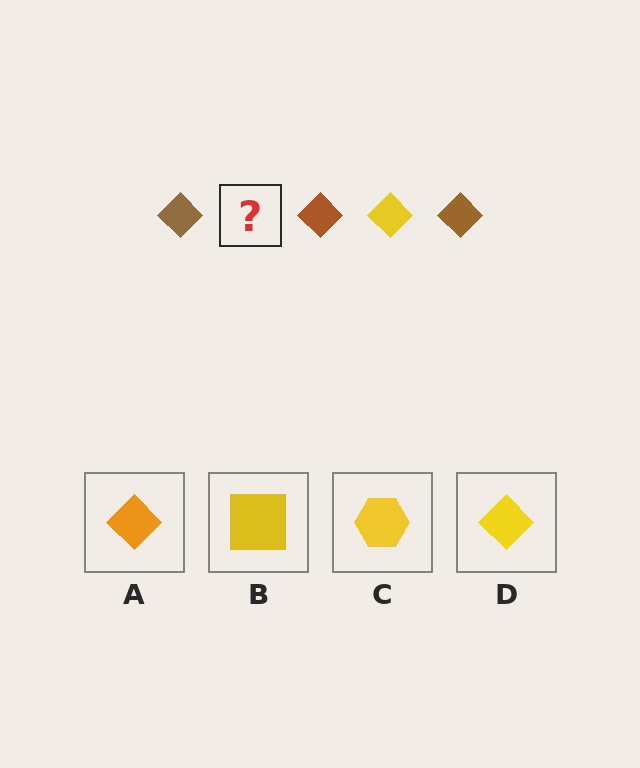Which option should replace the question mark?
Option D.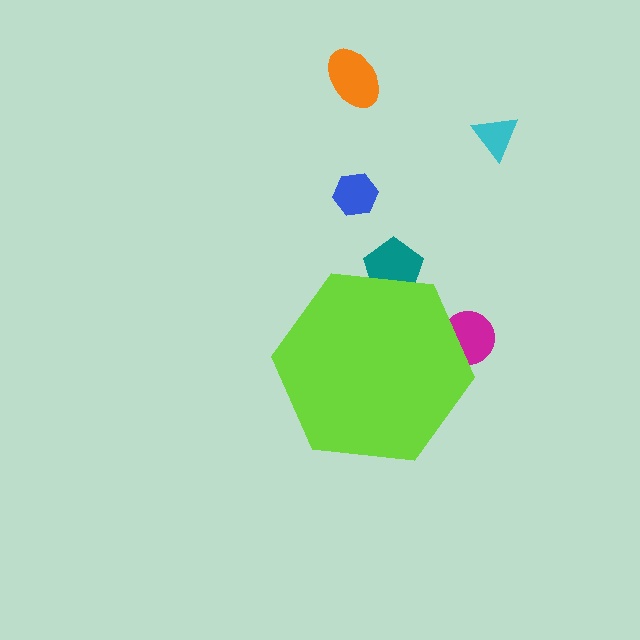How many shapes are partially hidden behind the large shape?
2 shapes are partially hidden.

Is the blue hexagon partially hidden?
No, the blue hexagon is fully visible.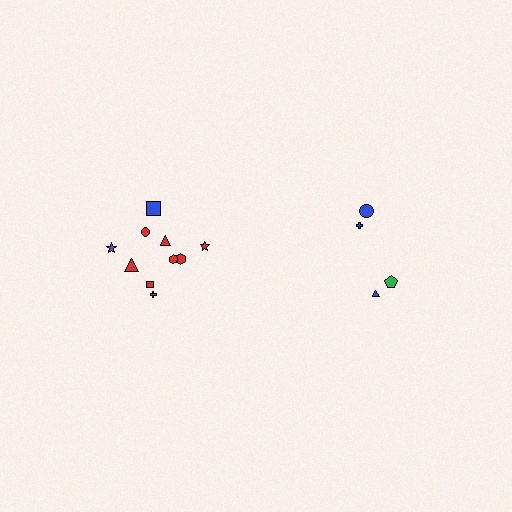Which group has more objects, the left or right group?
The left group.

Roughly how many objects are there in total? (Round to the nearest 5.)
Roughly 15 objects in total.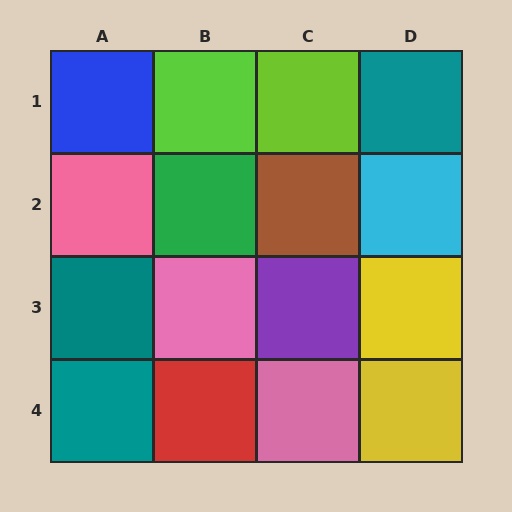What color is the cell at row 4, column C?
Pink.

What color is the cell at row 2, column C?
Brown.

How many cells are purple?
1 cell is purple.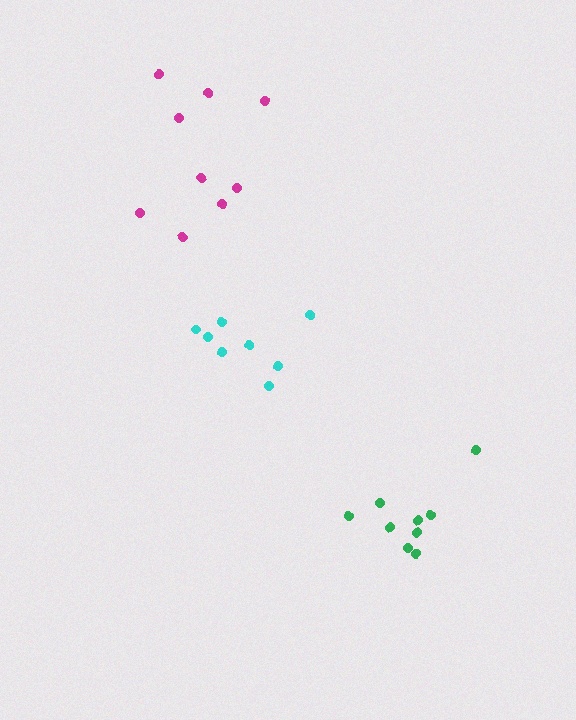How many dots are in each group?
Group 1: 8 dots, Group 2: 9 dots, Group 3: 9 dots (26 total).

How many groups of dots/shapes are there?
There are 3 groups.